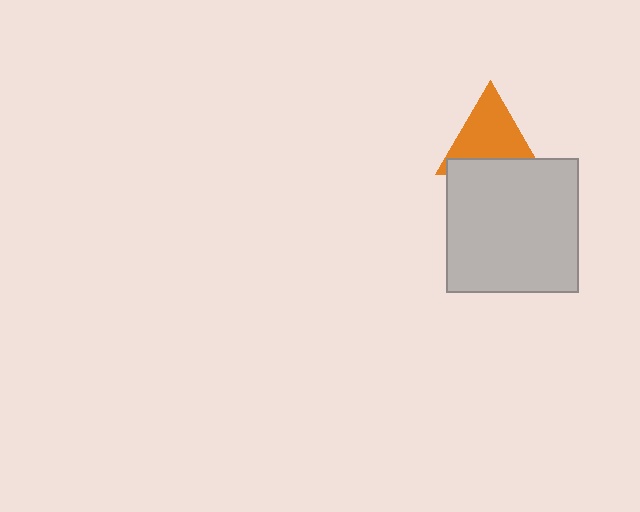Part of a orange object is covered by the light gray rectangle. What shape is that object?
It is a triangle.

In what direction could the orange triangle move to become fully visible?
The orange triangle could move up. That would shift it out from behind the light gray rectangle entirely.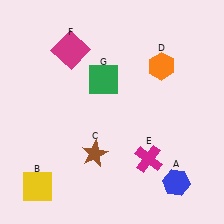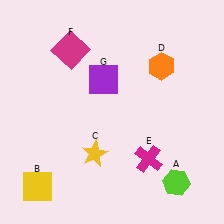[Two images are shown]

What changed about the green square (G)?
In Image 1, G is green. In Image 2, it changed to purple.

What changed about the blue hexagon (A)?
In Image 1, A is blue. In Image 2, it changed to lime.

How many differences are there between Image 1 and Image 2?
There are 3 differences between the two images.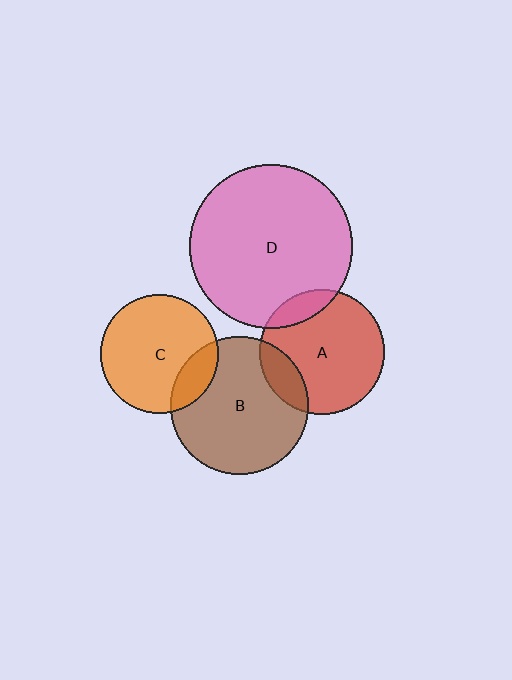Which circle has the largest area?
Circle D (pink).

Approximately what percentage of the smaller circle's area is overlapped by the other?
Approximately 15%.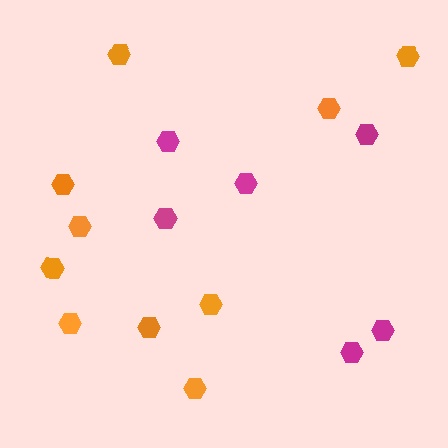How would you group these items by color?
There are 2 groups: one group of magenta hexagons (6) and one group of orange hexagons (10).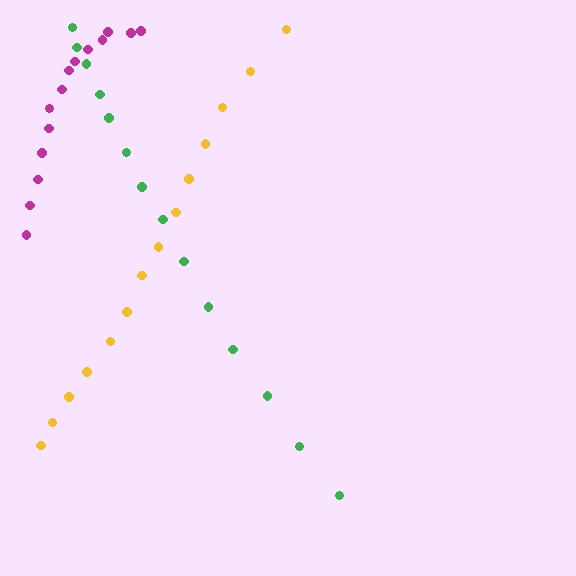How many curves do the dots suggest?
There are 3 distinct paths.